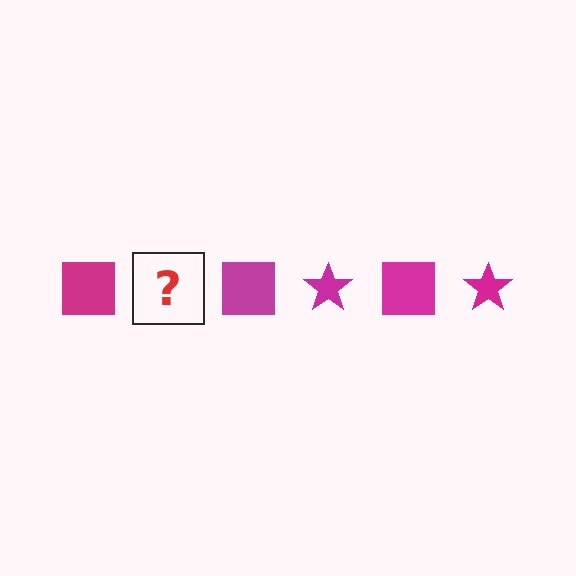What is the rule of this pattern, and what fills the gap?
The rule is that the pattern cycles through square, star shapes in magenta. The gap should be filled with a magenta star.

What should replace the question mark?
The question mark should be replaced with a magenta star.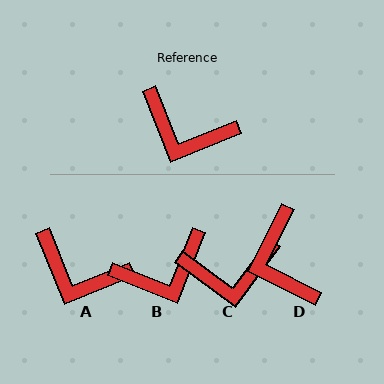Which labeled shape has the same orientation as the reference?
A.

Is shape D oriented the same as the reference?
No, it is off by about 48 degrees.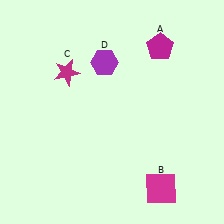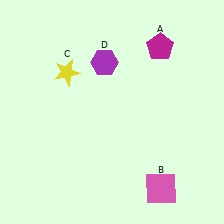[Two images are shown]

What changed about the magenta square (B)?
In Image 1, B is magenta. In Image 2, it changed to pink.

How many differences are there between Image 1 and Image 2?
There are 2 differences between the two images.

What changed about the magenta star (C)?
In Image 1, C is magenta. In Image 2, it changed to yellow.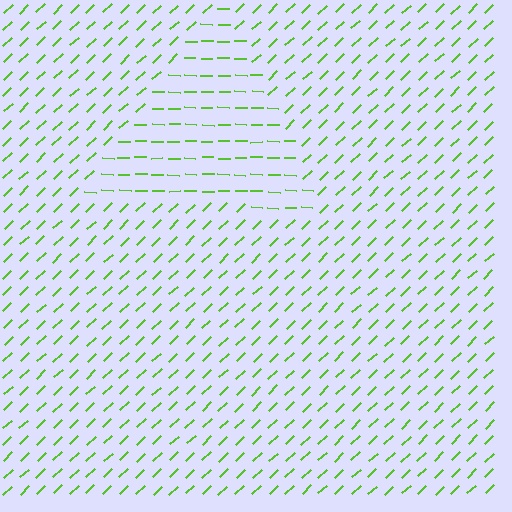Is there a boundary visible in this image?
Yes, there is a texture boundary formed by a change in line orientation.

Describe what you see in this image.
The image is filled with small lime line segments. A triangle region in the image has lines oriented differently from the surrounding lines, creating a visible texture boundary.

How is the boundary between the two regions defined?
The boundary is defined purely by a change in line orientation (approximately 45 degrees difference). All lines are the same color and thickness.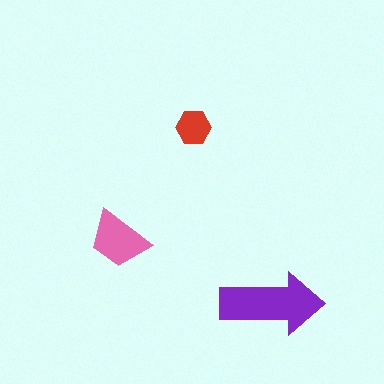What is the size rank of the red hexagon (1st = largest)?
3rd.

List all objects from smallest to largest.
The red hexagon, the pink trapezoid, the purple arrow.